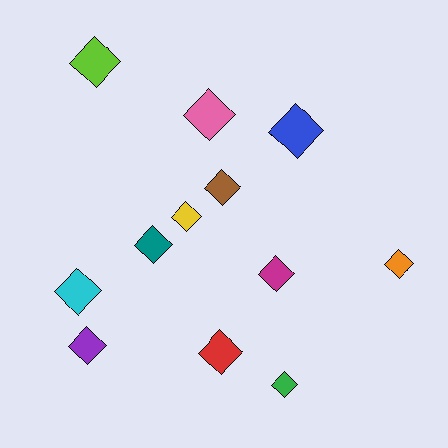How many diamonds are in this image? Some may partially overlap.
There are 12 diamonds.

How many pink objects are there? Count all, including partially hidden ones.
There is 1 pink object.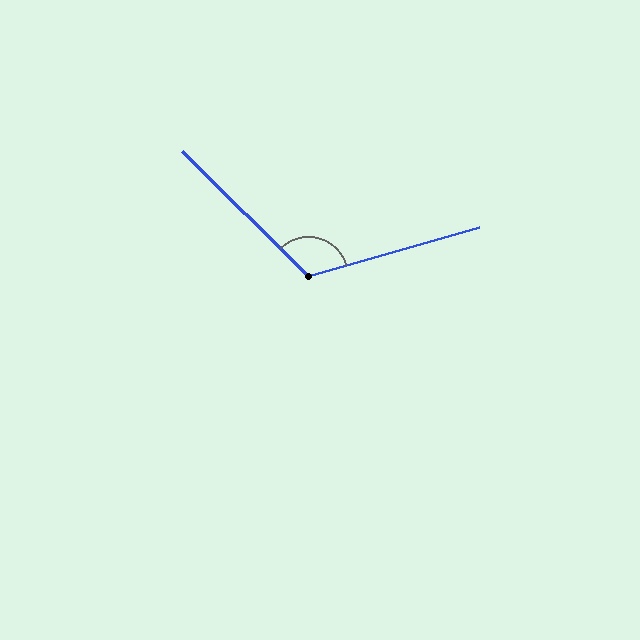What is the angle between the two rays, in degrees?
Approximately 119 degrees.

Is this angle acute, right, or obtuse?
It is obtuse.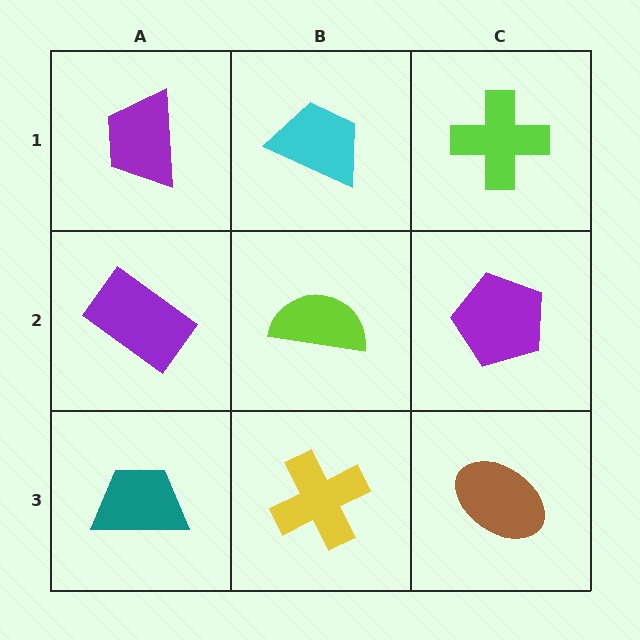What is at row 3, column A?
A teal trapezoid.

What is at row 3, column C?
A brown ellipse.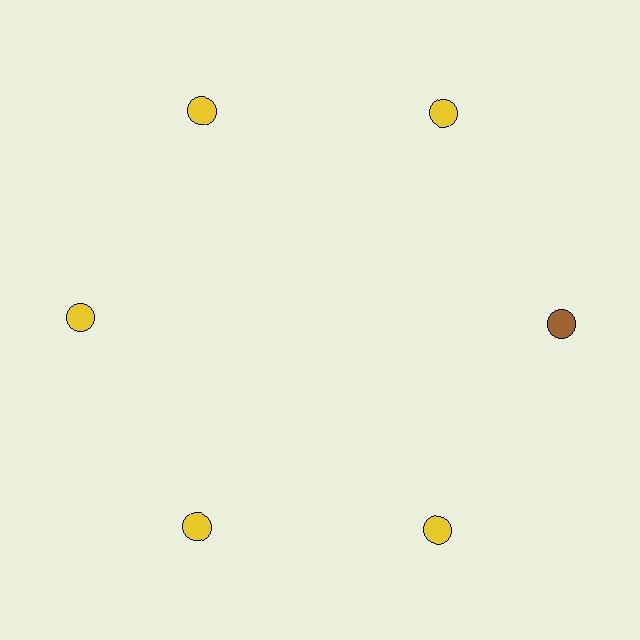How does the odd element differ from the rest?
It has a different color: brown instead of yellow.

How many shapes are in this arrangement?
There are 6 shapes arranged in a ring pattern.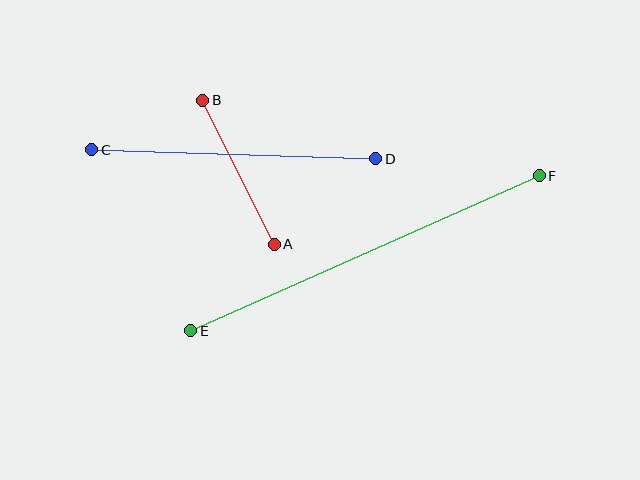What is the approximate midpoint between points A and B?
The midpoint is at approximately (238, 172) pixels.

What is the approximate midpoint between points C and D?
The midpoint is at approximately (234, 154) pixels.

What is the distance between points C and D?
The distance is approximately 284 pixels.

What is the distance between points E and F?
The distance is approximately 381 pixels.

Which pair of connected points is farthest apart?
Points E and F are farthest apart.